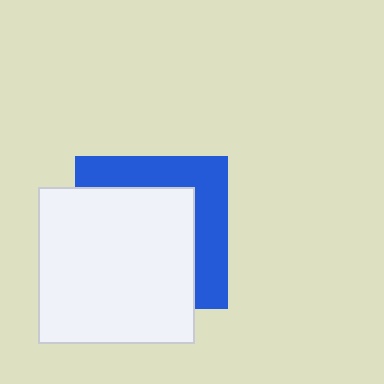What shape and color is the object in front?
The object in front is a white square.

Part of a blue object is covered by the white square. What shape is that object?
It is a square.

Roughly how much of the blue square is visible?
A small part of it is visible (roughly 37%).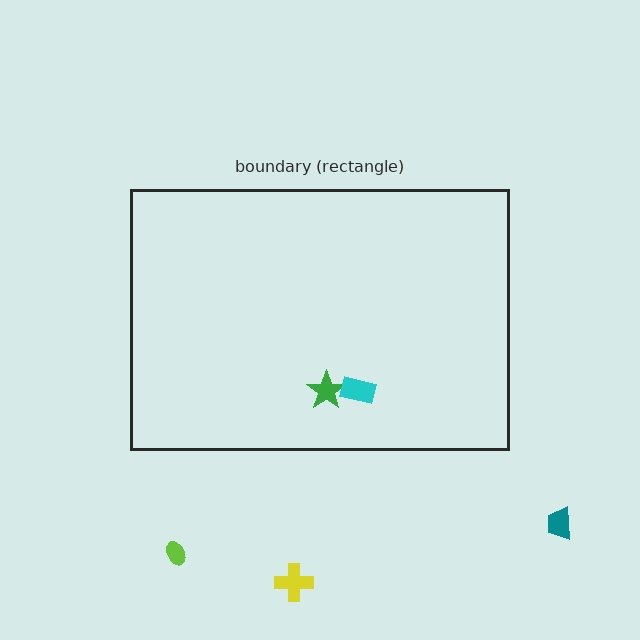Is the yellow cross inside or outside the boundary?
Outside.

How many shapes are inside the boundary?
2 inside, 3 outside.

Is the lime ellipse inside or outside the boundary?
Outside.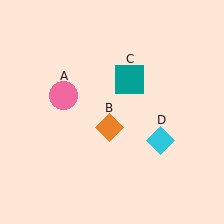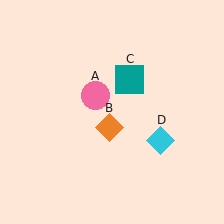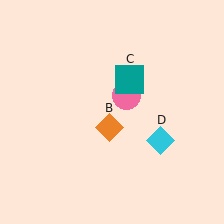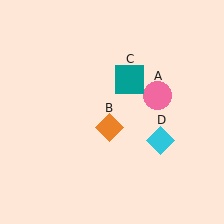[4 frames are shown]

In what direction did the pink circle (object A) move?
The pink circle (object A) moved right.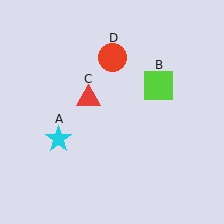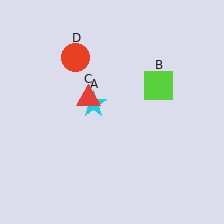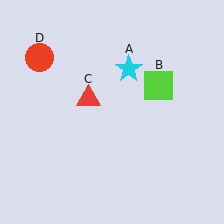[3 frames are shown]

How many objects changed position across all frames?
2 objects changed position: cyan star (object A), red circle (object D).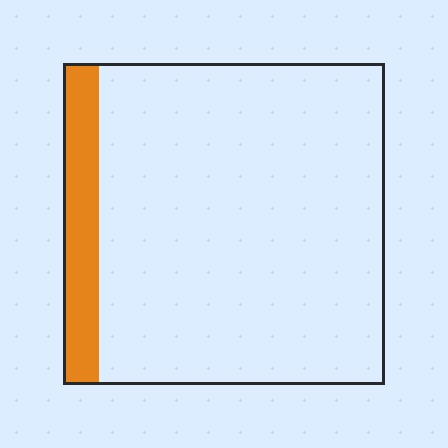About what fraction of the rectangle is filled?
About one tenth (1/10).